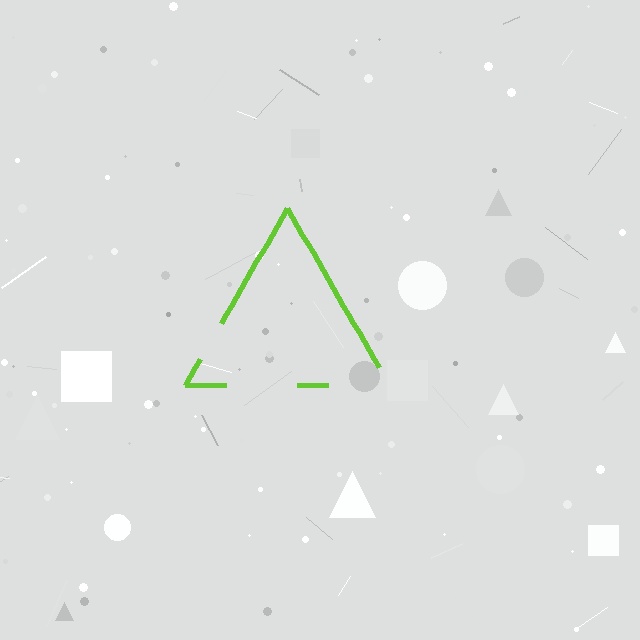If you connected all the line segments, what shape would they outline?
They would outline a triangle.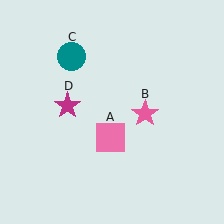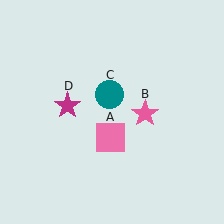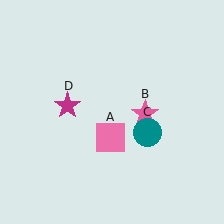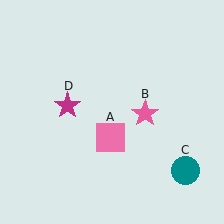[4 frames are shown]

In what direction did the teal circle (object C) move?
The teal circle (object C) moved down and to the right.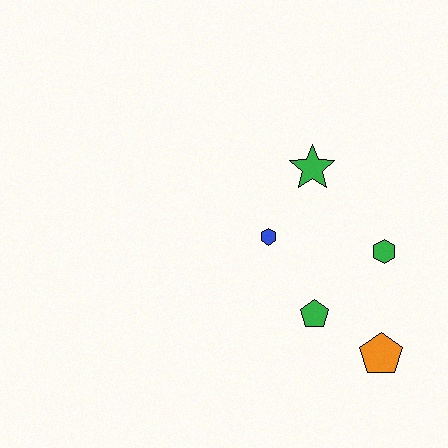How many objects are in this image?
There are 5 objects.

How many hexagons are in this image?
There are 2 hexagons.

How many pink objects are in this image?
There are no pink objects.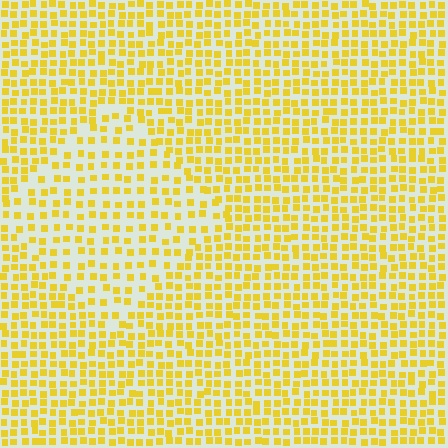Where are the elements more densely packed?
The elements are more densely packed outside the diamond boundary.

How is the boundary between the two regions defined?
The boundary is defined by a change in element density (approximately 1.6x ratio). All elements are the same color, size, and shape.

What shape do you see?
I see a diamond.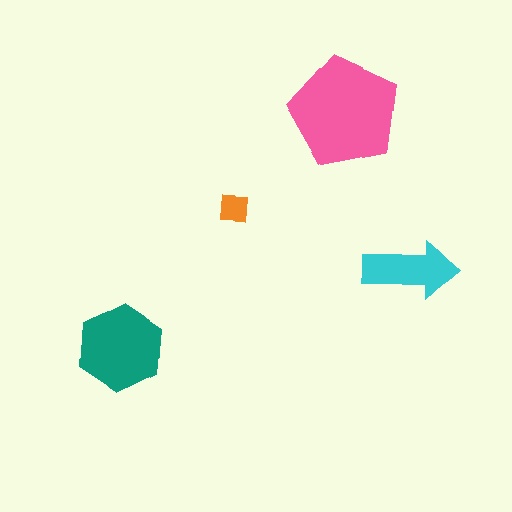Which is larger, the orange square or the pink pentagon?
The pink pentagon.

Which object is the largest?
The pink pentagon.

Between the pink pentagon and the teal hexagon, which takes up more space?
The pink pentagon.